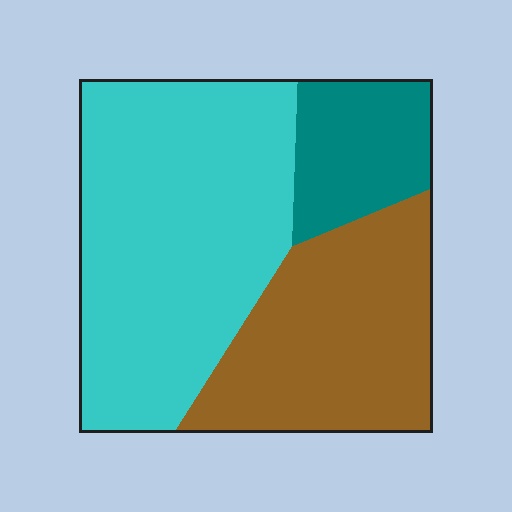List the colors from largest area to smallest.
From largest to smallest: cyan, brown, teal.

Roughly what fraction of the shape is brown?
Brown covers about 35% of the shape.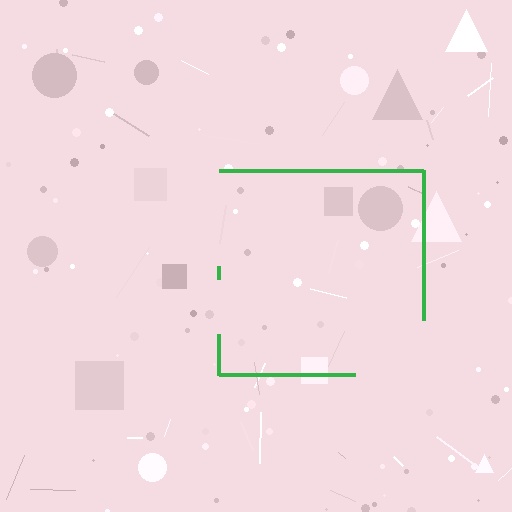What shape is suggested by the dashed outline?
The dashed outline suggests a square.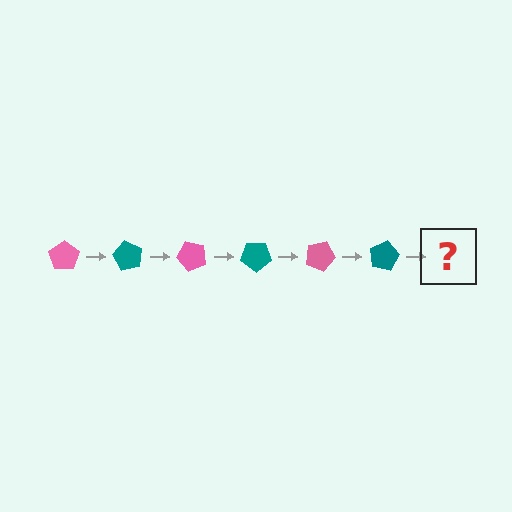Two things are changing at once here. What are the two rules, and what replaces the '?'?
The two rules are that it rotates 60 degrees each step and the color cycles through pink and teal. The '?' should be a pink pentagon, rotated 360 degrees from the start.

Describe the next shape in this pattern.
It should be a pink pentagon, rotated 360 degrees from the start.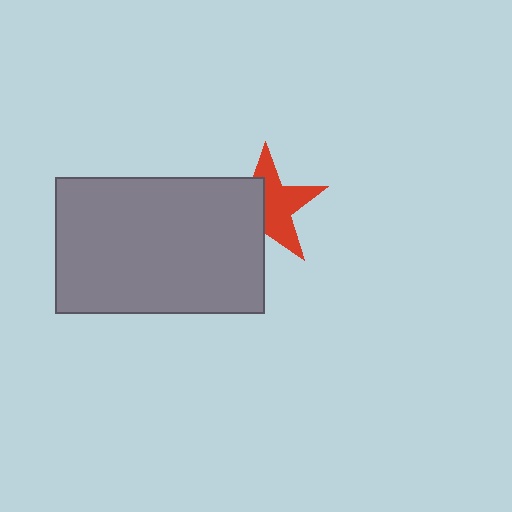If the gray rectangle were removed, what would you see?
You would see the complete red star.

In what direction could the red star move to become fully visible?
The red star could move right. That would shift it out from behind the gray rectangle entirely.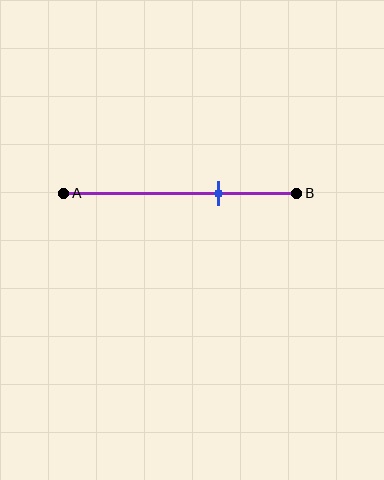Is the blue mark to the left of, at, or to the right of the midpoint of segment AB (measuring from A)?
The blue mark is to the right of the midpoint of segment AB.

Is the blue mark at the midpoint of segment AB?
No, the mark is at about 65% from A, not at the 50% midpoint.